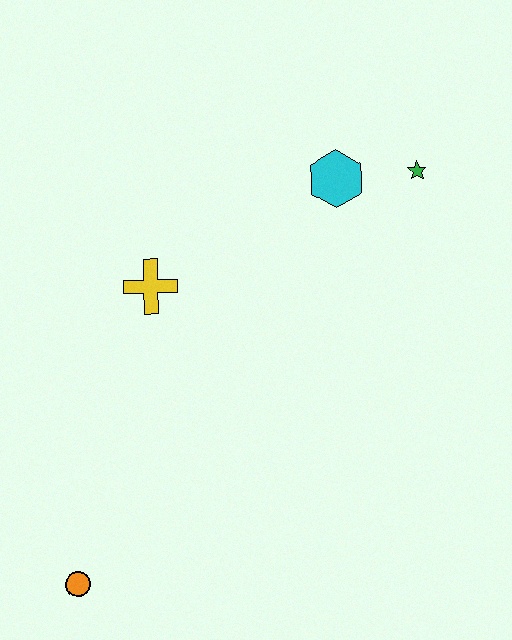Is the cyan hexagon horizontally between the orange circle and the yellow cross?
No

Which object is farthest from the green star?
The orange circle is farthest from the green star.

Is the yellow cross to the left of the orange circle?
No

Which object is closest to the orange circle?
The yellow cross is closest to the orange circle.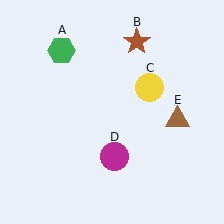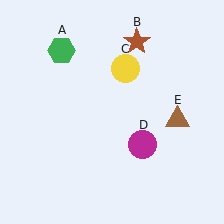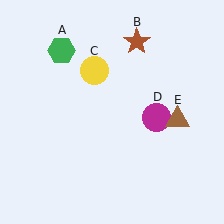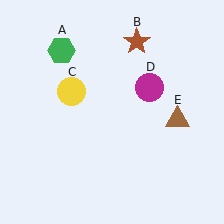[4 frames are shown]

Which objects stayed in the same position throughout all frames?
Green hexagon (object A) and brown star (object B) and brown triangle (object E) remained stationary.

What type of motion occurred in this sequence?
The yellow circle (object C), magenta circle (object D) rotated counterclockwise around the center of the scene.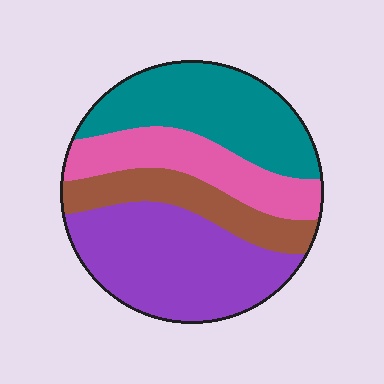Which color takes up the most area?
Purple, at roughly 35%.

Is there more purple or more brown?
Purple.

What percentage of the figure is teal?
Teal covers around 30% of the figure.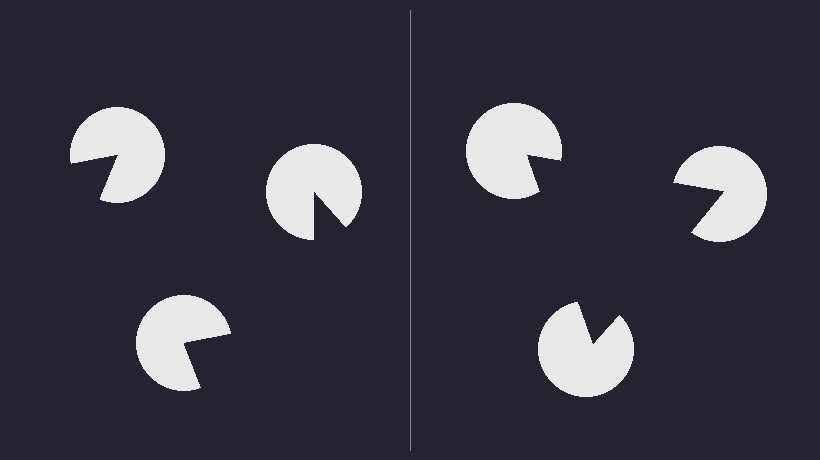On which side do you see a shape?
An illusory triangle appears on the right side. On the left side the wedge cuts are rotated, so no coherent shape forms.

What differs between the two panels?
The pac-man discs are positioned identically on both sides; only the wedge orientations differ. On the right they align to a triangle; on the left they are misaligned.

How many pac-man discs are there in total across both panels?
6 — 3 on each side.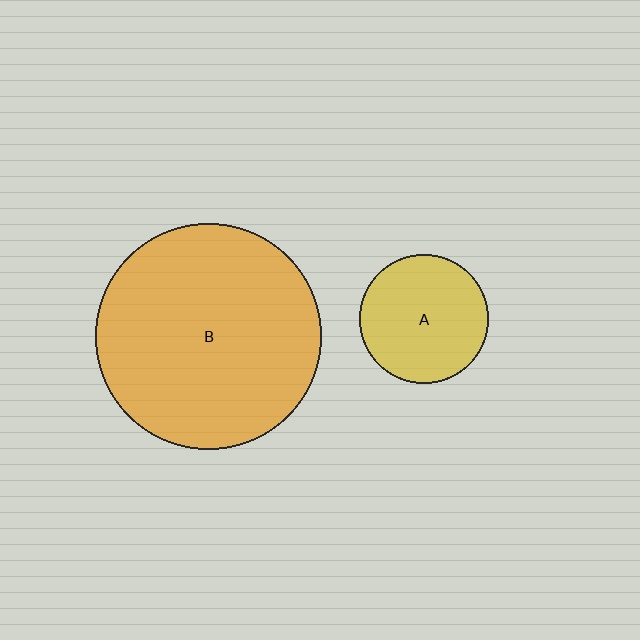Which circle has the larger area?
Circle B (orange).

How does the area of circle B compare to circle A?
Approximately 3.1 times.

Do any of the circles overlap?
No, none of the circles overlap.